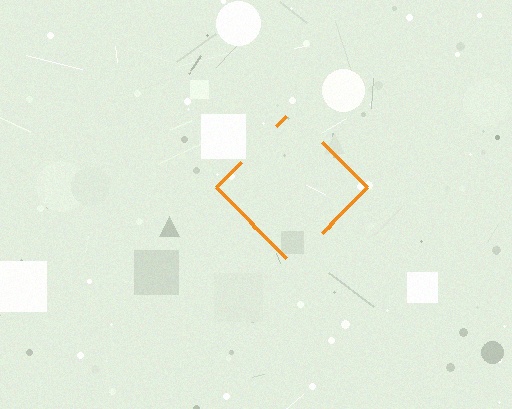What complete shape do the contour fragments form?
The contour fragments form a diamond.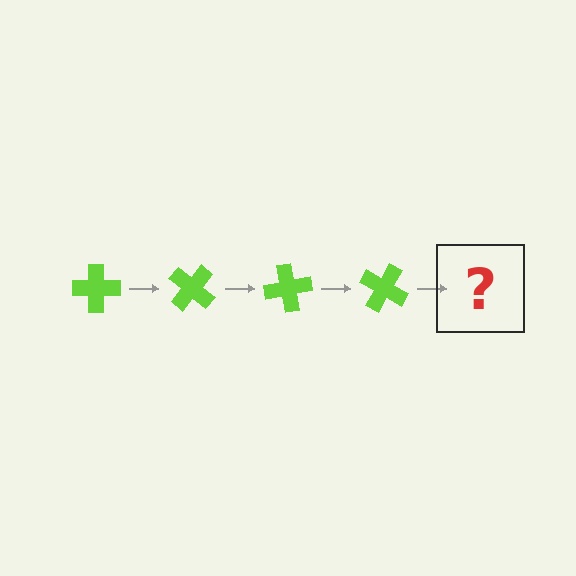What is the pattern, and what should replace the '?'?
The pattern is that the cross rotates 40 degrees each step. The '?' should be a lime cross rotated 160 degrees.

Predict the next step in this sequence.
The next step is a lime cross rotated 160 degrees.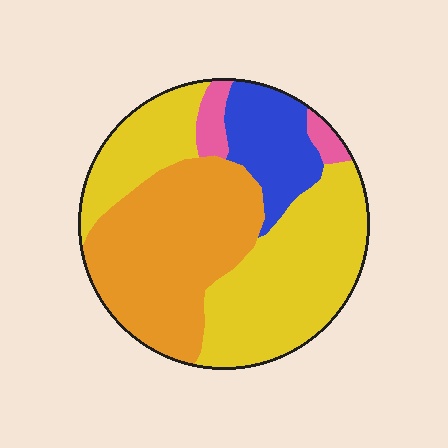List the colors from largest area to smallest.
From largest to smallest: yellow, orange, blue, pink.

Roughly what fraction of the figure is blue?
Blue takes up about one eighth (1/8) of the figure.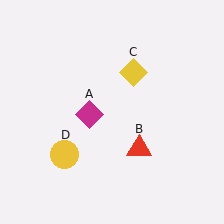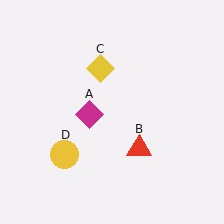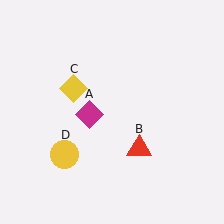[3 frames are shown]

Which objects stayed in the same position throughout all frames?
Magenta diamond (object A) and red triangle (object B) and yellow circle (object D) remained stationary.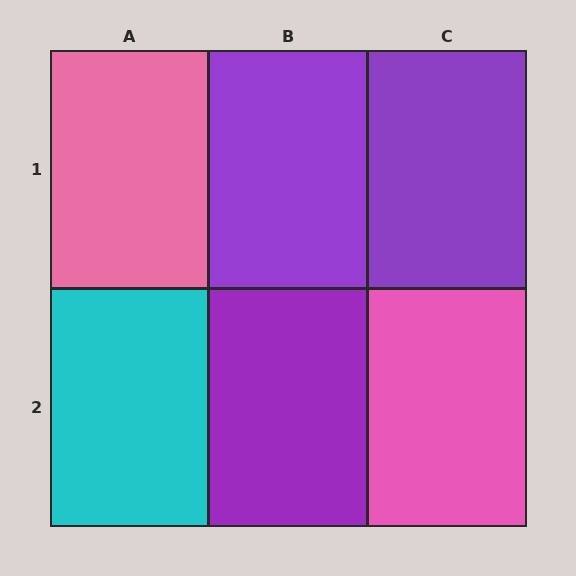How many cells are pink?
2 cells are pink.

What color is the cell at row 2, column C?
Pink.